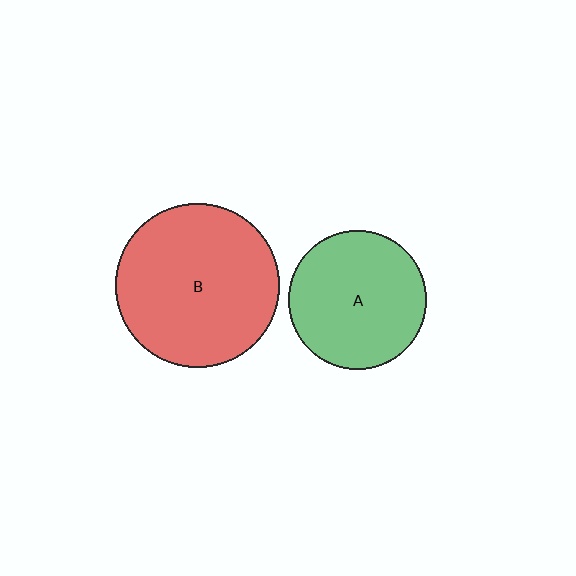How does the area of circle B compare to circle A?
Approximately 1.4 times.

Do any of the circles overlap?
No, none of the circles overlap.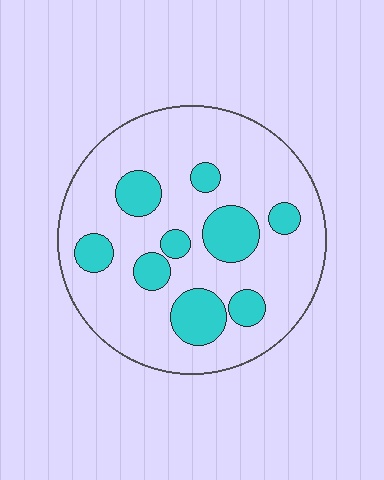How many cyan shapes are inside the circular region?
9.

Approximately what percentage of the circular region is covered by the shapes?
Approximately 20%.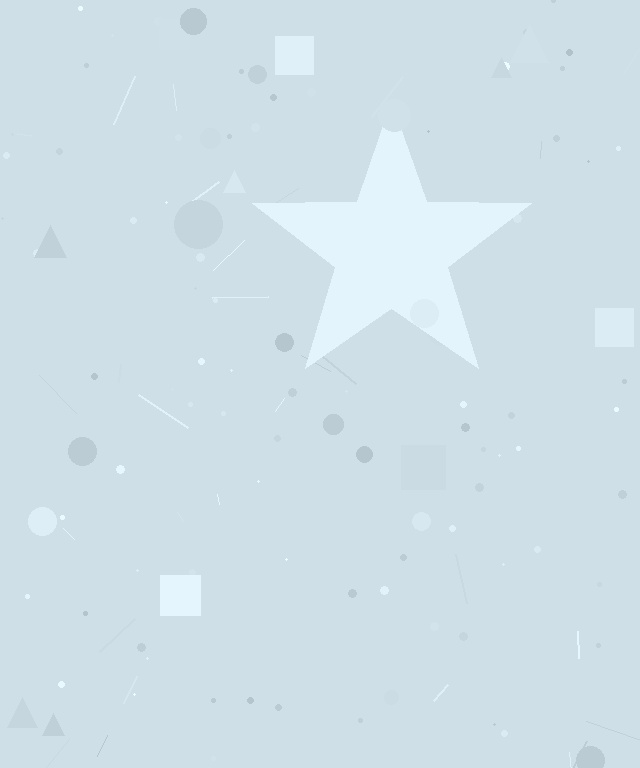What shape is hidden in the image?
A star is hidden in the image.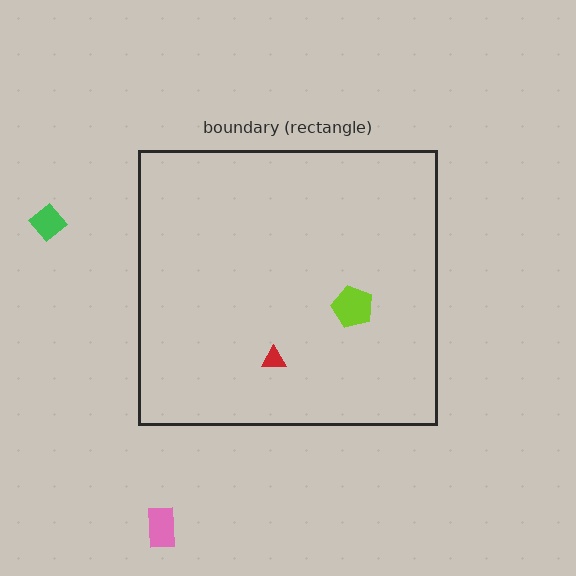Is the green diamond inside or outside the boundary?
Outside.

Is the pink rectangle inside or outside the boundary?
Outside.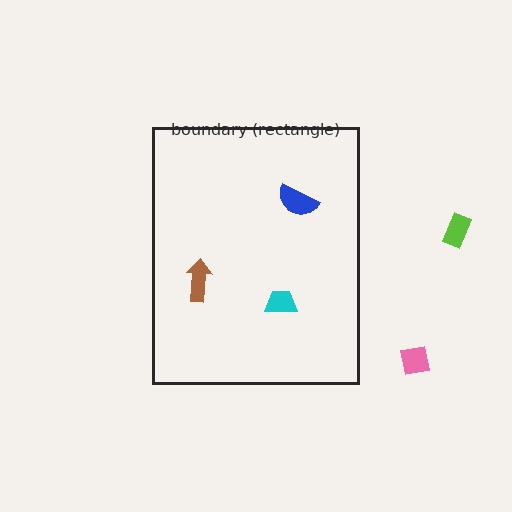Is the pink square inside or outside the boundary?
Outside.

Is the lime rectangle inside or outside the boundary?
Outside.